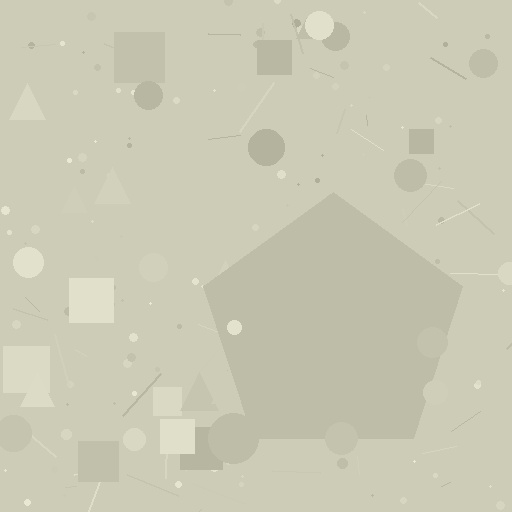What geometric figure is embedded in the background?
A pentagon is embedded in the background.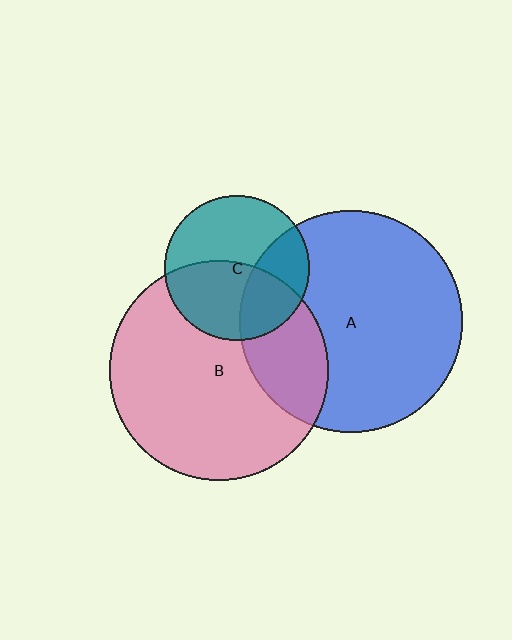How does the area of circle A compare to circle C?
Approximately 2.4 times.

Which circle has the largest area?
Circle A (blue).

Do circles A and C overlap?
Yes.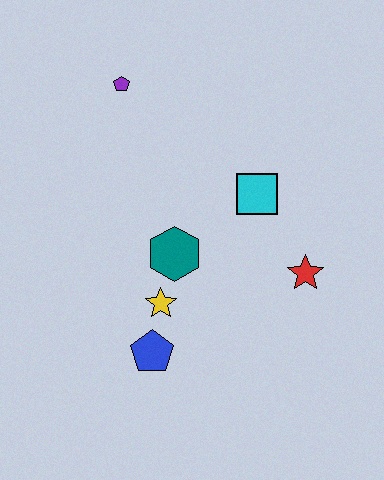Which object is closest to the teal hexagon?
The yellow star is closest to the teal hexagon.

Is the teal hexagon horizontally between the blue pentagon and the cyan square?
Yes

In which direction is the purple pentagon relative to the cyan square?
The purple pentagon is to the left of the cyan square.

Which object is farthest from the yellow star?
The purple pentagon is farthest from the yellow star.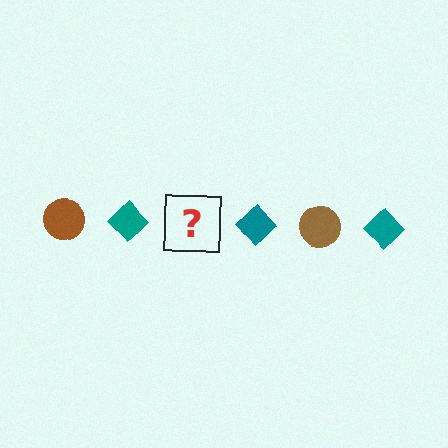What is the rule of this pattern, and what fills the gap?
The rule is that the pattern alternates between brown circle and teal diamond. The gap should be filled with a brown circle.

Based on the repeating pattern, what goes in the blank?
The blank should be a brown circle.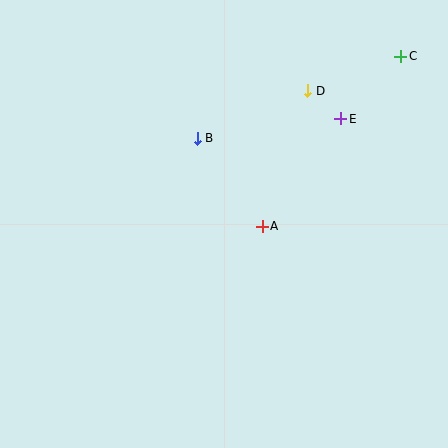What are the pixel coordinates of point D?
Point D is at (308, 91).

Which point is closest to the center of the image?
Point A at (262, 226) is closest to the center.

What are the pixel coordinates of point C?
Point C is at (401, 56).